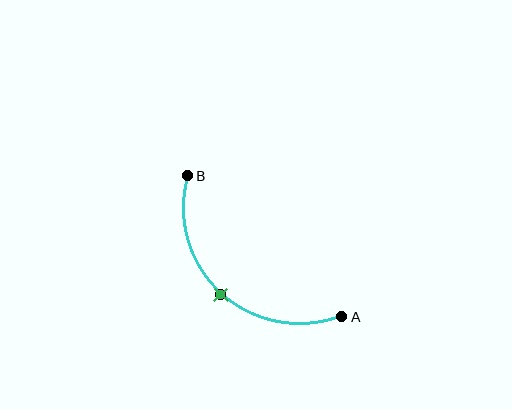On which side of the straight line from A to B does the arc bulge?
The arc bulges below and to the left of the straight line connecting A and B.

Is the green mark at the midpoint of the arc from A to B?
Yes. The green mark lies on the arc at equal arc-length from both A and B — it is the arc midpoint.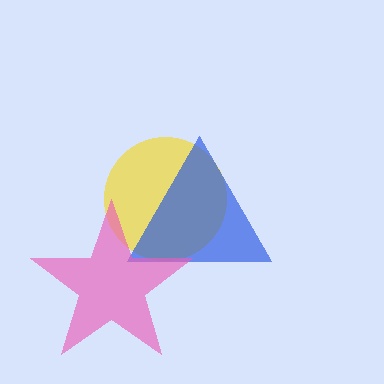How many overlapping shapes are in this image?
There are 3 overlapping shapes in the image.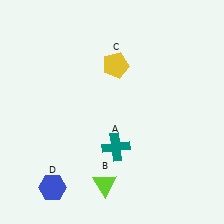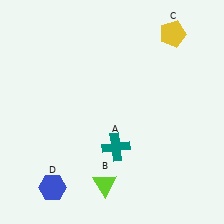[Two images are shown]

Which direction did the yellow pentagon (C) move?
The yellow pentagon (C) moved right.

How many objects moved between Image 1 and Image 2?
1 object moved between the two images.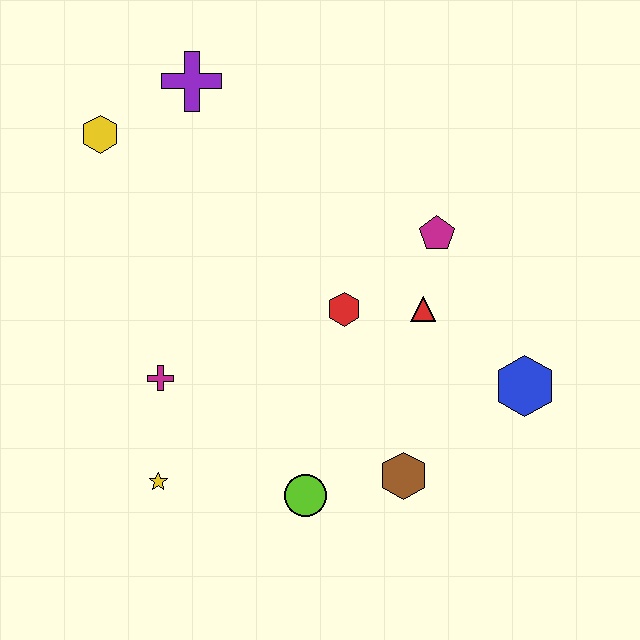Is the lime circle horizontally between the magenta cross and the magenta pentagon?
Yes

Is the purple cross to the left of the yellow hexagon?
No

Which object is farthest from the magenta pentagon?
The yellow star is farthest from the magenta pentagon.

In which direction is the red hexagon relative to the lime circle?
The red hexagon is above the lime circle.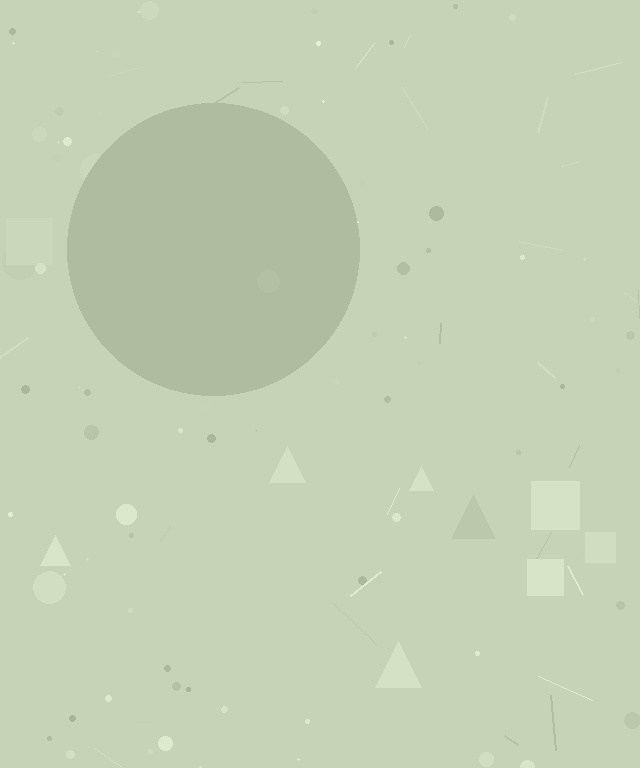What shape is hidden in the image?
A circle is hidden in the image.